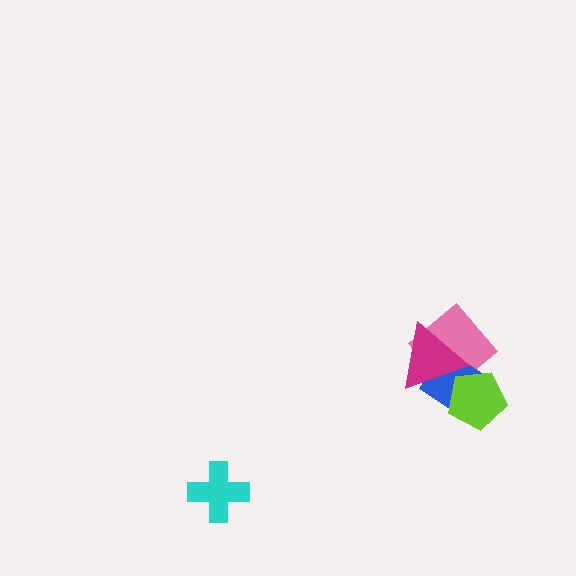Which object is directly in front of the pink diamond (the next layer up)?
The blue diamond is directly in front of the pink diamond.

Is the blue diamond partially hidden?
Yes, it is partially covered by another shape.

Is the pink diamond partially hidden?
Yes, it is partially covered by another shape.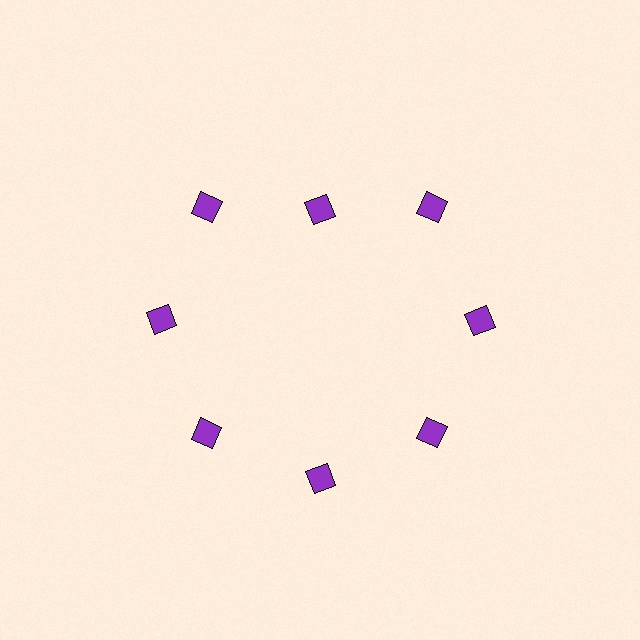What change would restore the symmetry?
The symmetry would be restored by moving it outward, back onto the ring so that all 8 diamonds sit at equal angles and equal distance from the center.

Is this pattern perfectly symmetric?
No. The 8 purple diamonds are arranged in a ring, but one element near the 12 o'clock position is pulled inward toward the center, breaking the 8-fold rotational symmetry.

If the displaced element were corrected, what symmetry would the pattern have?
It would have 8-fold rotational symmetry — the pattern would map onto itself every 45 degrees.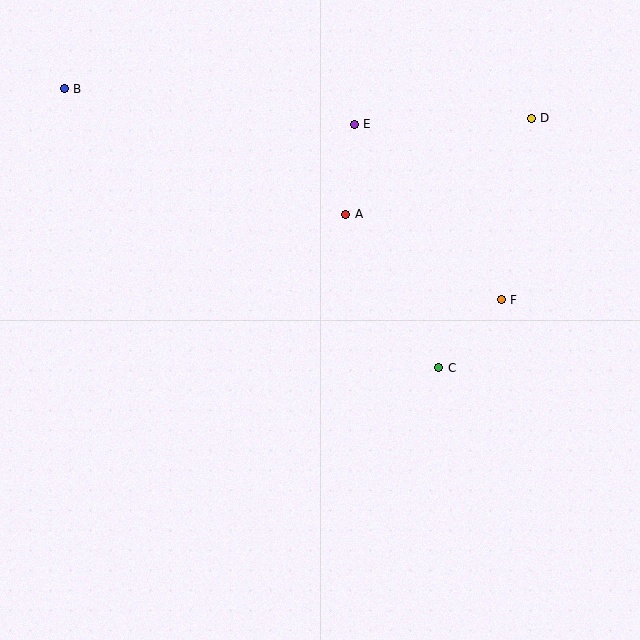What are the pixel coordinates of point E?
Point E is at (354, 124).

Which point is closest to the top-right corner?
Point D is closest to the top-right corner.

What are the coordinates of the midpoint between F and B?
The midpoint between F and B is at (283, 194).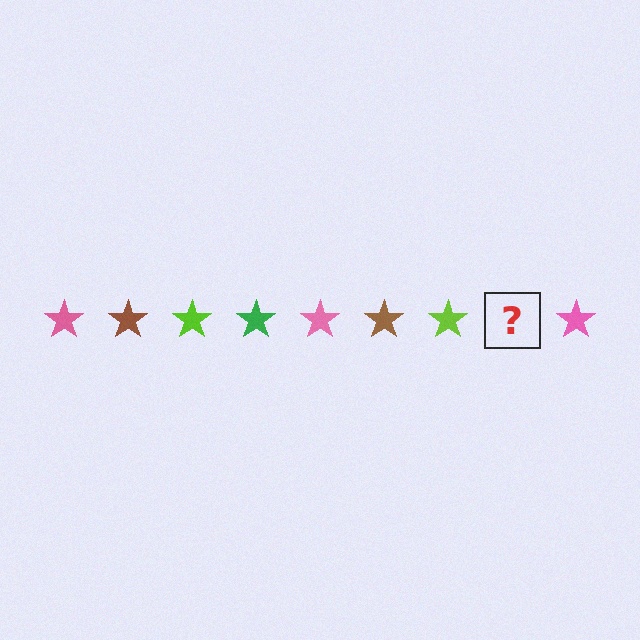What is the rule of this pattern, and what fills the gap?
The rule is that the pattern cycles through pink, brown, lime, green stars. The gap should be filled with a green star.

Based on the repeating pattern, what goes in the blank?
The blank should be a green star.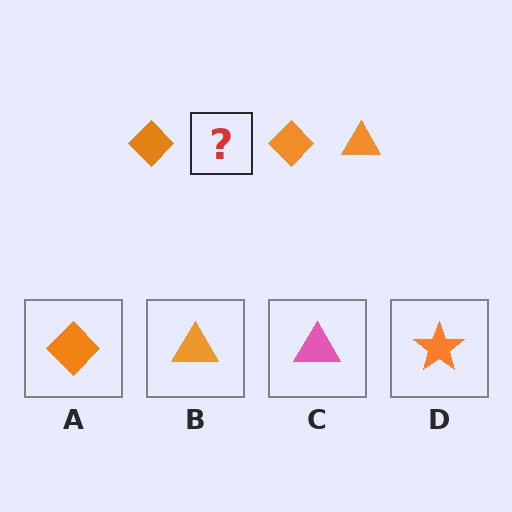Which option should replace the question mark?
Option B.